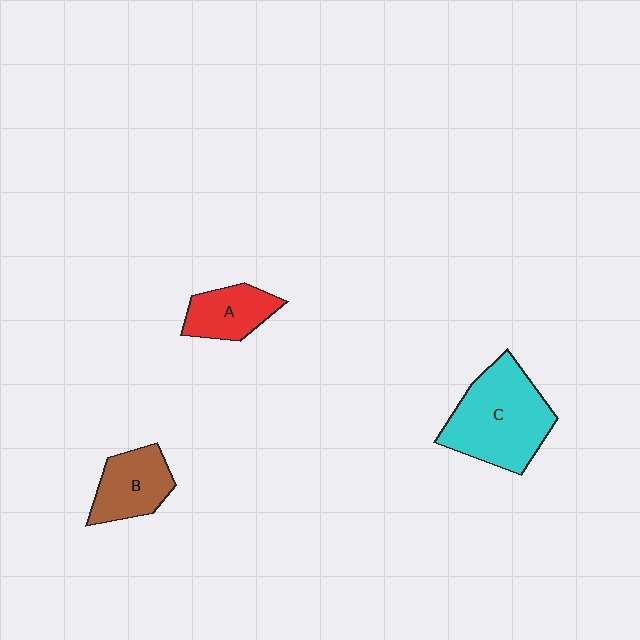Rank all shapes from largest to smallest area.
From largest to smallest: C (cyan), B (brown), A (red).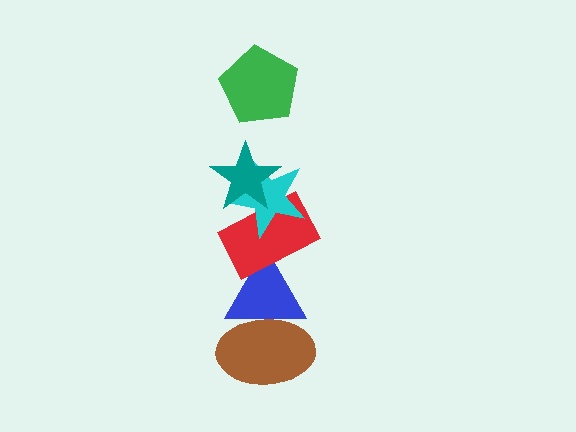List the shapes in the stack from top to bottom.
From top to bottom: the green pentagon, the teal star, the cyan star, the red rectangle, the blue triangle, the brown ellipse.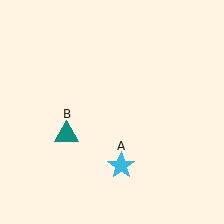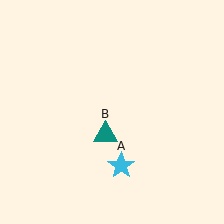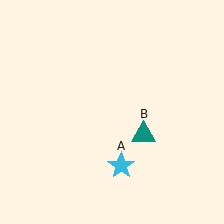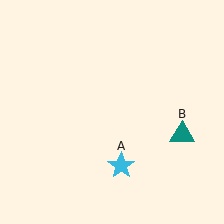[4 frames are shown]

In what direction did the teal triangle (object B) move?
The teal triangle (object B) moved right.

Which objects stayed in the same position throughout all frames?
Cyan star (object A) remained stationary.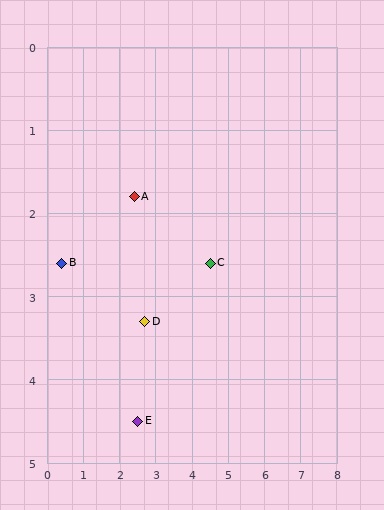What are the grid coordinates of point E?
Point E is at approximately (2.5, 4.5).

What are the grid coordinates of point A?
Point A is at approximately (2.4, 1.8).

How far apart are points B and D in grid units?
Points B and D are about 2.4 grid units apart.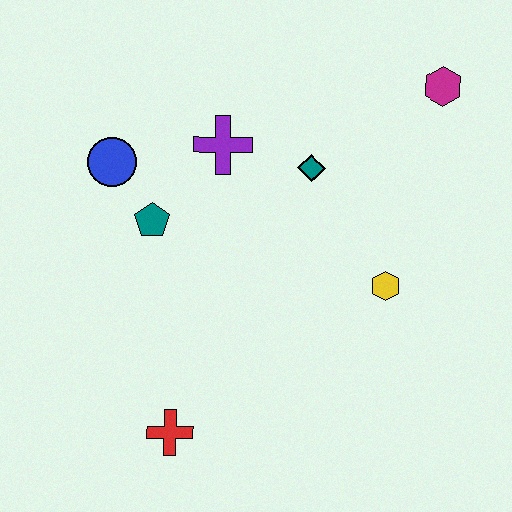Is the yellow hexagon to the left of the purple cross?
No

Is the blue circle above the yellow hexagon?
Yes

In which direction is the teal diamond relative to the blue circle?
The teal diamond is to the right of the blue circle.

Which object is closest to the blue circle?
The teal pentagon is closest to the blue circle.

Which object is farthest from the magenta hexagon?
The red cross is farthest from the magenta hexagon.